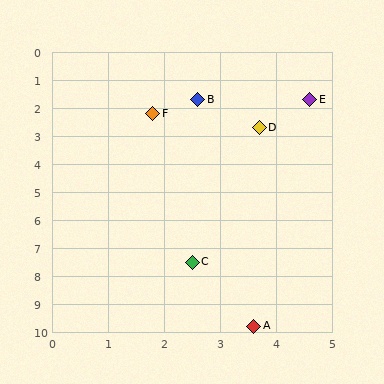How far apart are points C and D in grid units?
Points C and D are about 4.9 grid units apart.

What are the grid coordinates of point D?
Point D is at approximately (3.7, 2.7).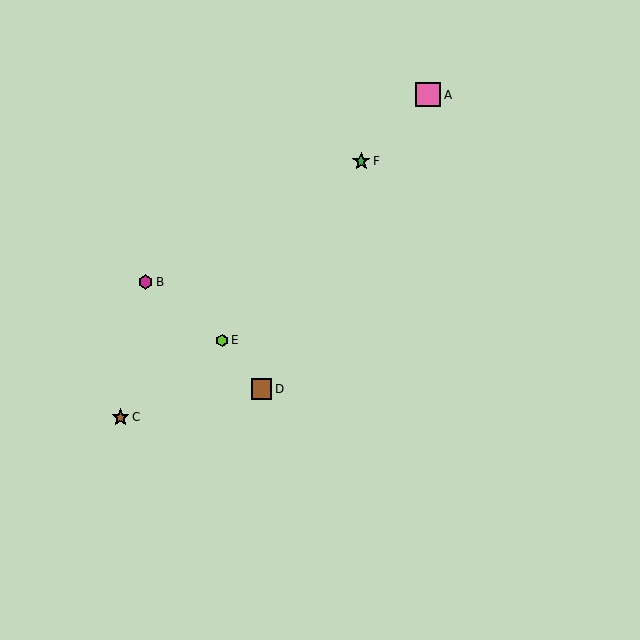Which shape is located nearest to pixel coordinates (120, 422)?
The brown star (labeled C) at (120, 417) is nearest to that location.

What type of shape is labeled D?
Shape D is a brown square.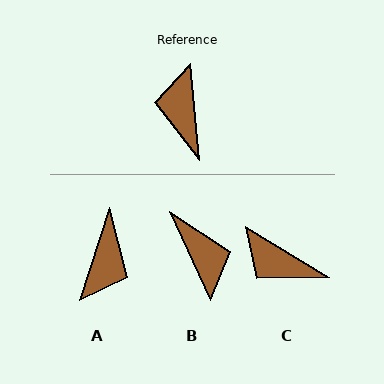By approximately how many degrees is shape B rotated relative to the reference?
Approximately 161 degrees clockwise.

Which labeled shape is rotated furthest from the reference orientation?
B, about 161 degrees away.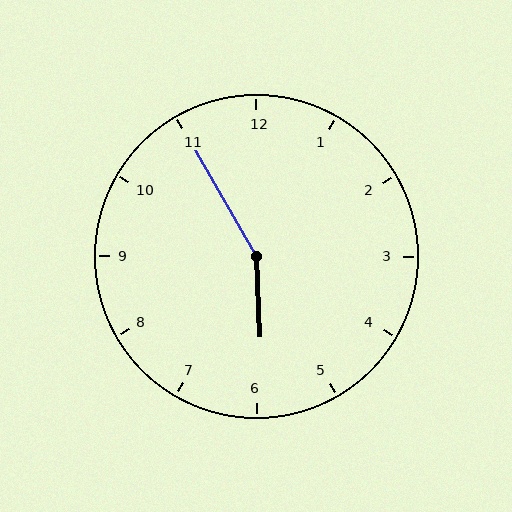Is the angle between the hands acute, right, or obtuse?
It is obtuse.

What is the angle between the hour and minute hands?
Approximately 152 degrees.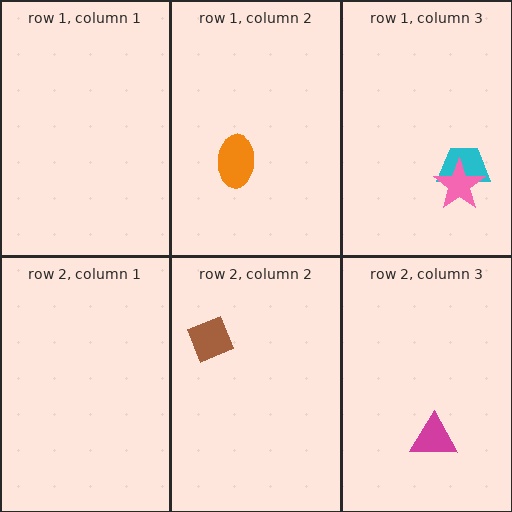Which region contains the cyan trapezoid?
The row 1, column 3 region.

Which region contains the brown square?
The row 2, column 2 region.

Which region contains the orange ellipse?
The row 1, column 2 region.